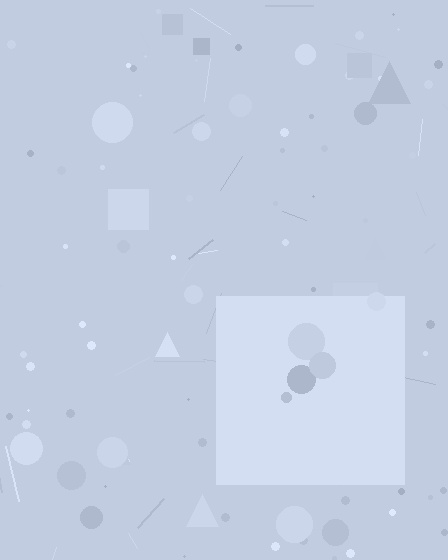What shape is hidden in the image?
A square is hidden in the image.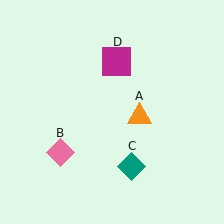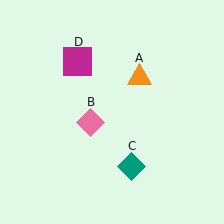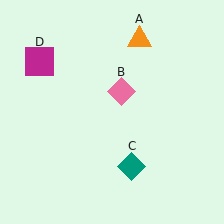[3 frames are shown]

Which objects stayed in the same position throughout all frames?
Teal diamond (object C) remained stationary.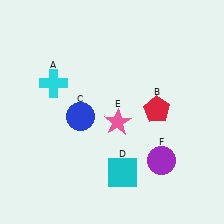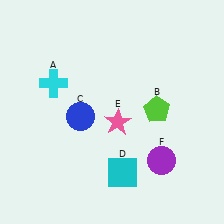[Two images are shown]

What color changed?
The pentagon (B) changed from red in Image 1 to lime in Image 2.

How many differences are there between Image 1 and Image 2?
There is 1 difference between the two images.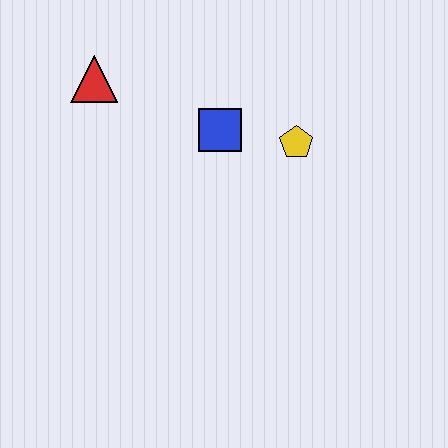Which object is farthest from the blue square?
The red triangle is farthest from the blue square.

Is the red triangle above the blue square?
Yes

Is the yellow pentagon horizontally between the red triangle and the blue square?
No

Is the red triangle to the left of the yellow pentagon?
Yes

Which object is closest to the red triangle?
The blue square is closest to the red triangle.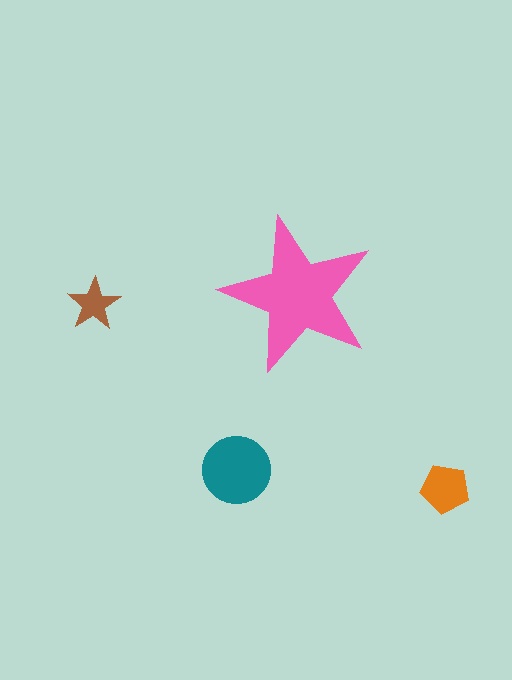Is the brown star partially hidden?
No, the brown star is fully visible.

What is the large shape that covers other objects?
A pink star.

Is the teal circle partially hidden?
No, the teal circle is fully visible.